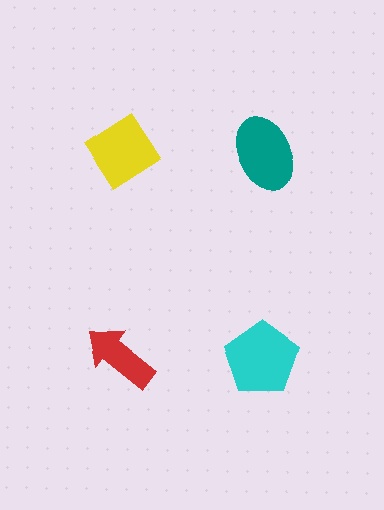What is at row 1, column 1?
A yellow diamond.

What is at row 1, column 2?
A teal ellipse.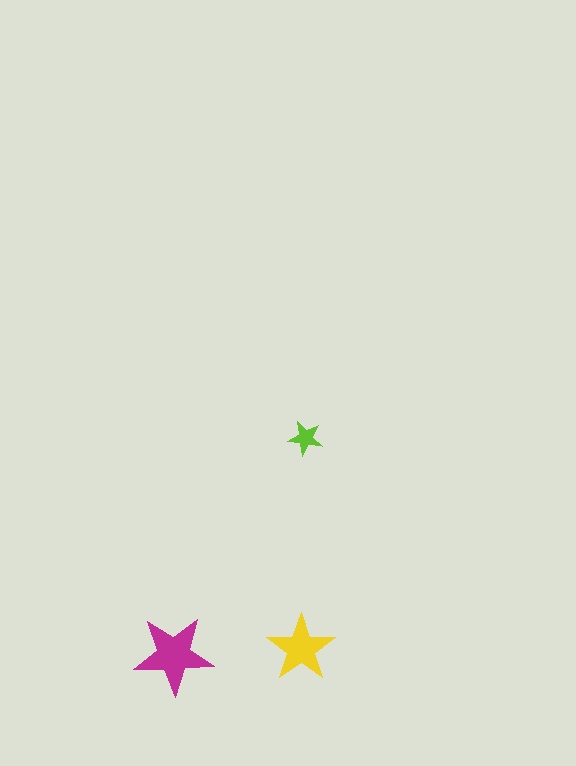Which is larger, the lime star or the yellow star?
The yellow one.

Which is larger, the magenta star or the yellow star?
The magenta one.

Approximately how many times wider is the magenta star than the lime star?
About 2.5 times wider.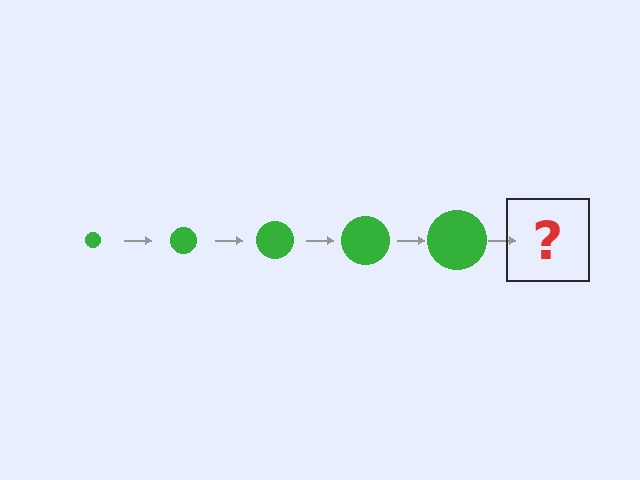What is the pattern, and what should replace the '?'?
The pattern is that the circle gets progressively larger each step. The '?' should be a green circle, larger than the previous one.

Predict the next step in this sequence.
The next step is a green circle, larger than the previous one.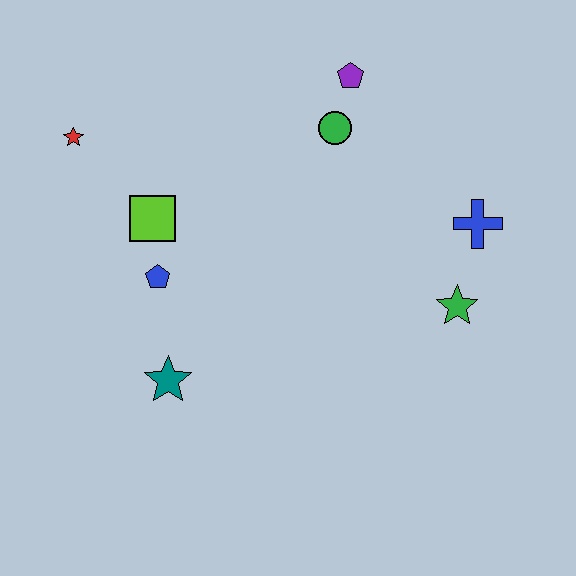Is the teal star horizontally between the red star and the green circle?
Yes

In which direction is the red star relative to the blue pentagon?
The red star is above the blue pentagon.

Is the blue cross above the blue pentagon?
Yes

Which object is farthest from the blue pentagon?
The blue cross is farthest from the blue pentagon.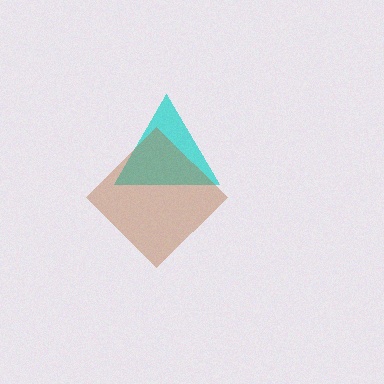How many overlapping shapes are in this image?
There are 2 overlapping shapes in the image.